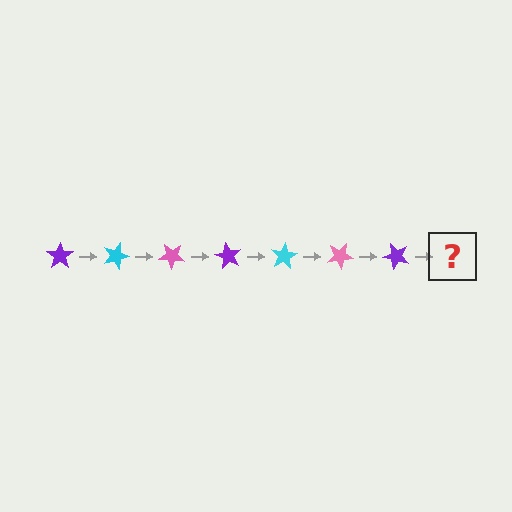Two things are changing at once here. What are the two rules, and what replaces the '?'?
The two rules are that it rotates 20 degrees each step and the color cycles through purple, cyan, and pink. The '?' should be a cyan star, rotated 140 degrees from the start.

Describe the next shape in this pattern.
It should be a cyan star, rotated 140 degrees from the start.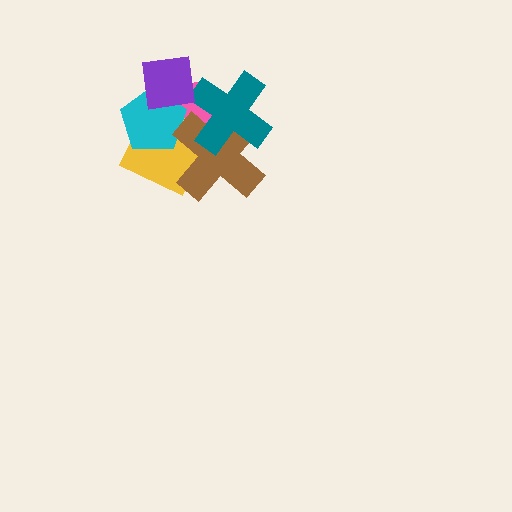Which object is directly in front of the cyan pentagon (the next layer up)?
The brown cross is directly in front of the cyan pentagon.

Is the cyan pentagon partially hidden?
Yes, it is partially covered by another shape.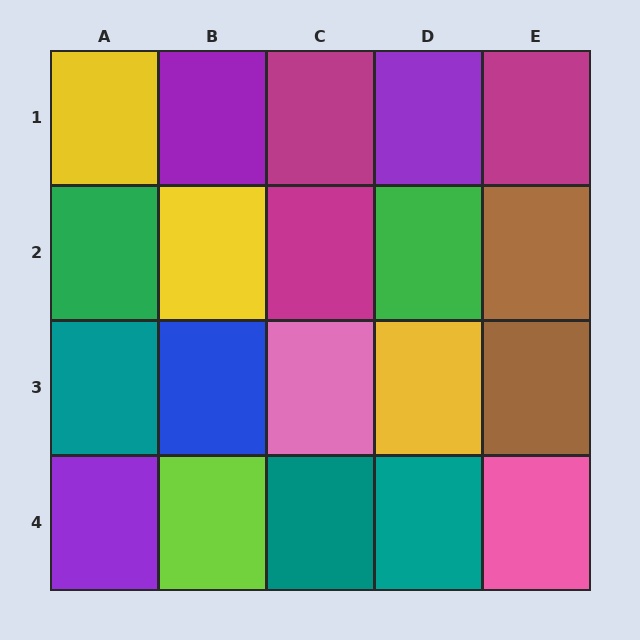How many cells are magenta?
3 cells are magenta.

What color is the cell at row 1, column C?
Magenta.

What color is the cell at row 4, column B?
Lime.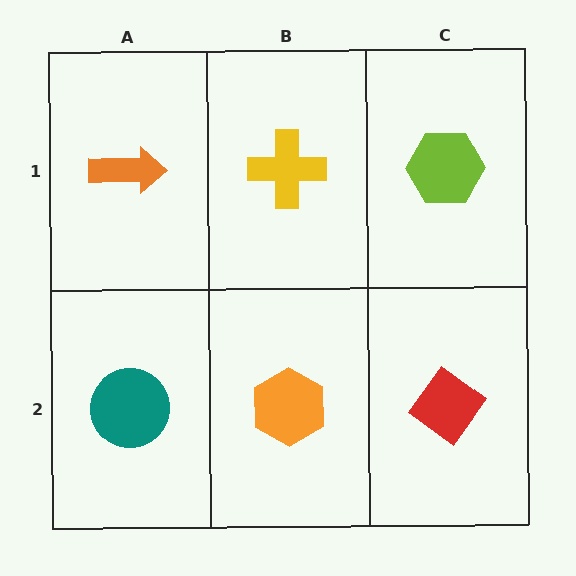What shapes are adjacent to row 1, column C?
A red diamond (row 2, column C), a yellow cross (row 1, column B).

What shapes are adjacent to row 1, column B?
An orange hexagon (row 2, column B), an orange arrow (row 1, column A), a lime hexagon (row 1, column C).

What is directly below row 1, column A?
A teal circle.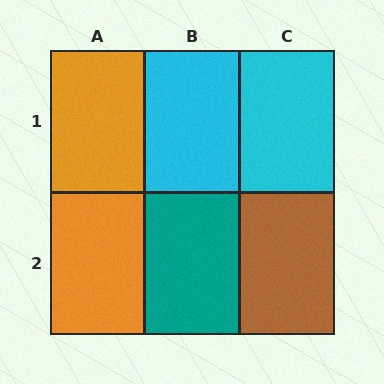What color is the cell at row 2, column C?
Brown.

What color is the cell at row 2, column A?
Orange.